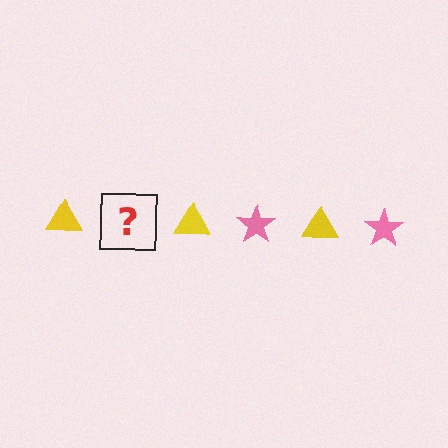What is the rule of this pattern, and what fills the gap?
The rule is that the pattern alternates between yellow triangle and pink star. The gap should be filled with a pink star.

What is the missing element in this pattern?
The missing element is a pink star.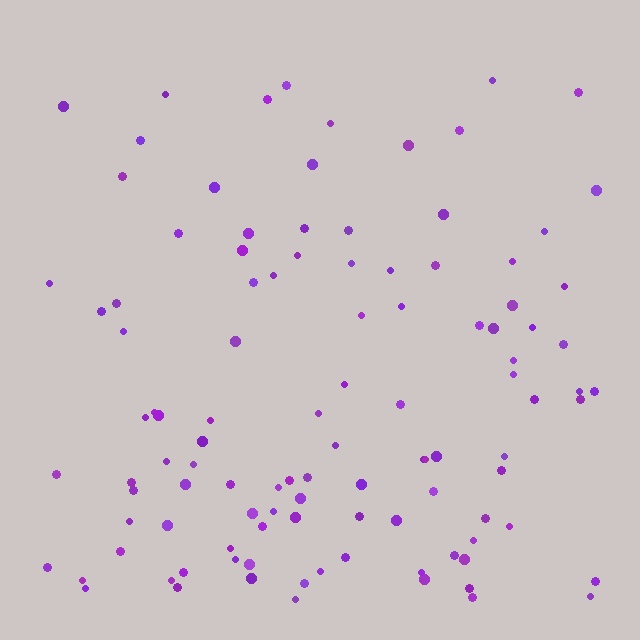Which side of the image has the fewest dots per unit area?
The top.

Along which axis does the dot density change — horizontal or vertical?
Vertical.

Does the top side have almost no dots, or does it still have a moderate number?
Still a moderate number, just noticeably fewer than the bottom.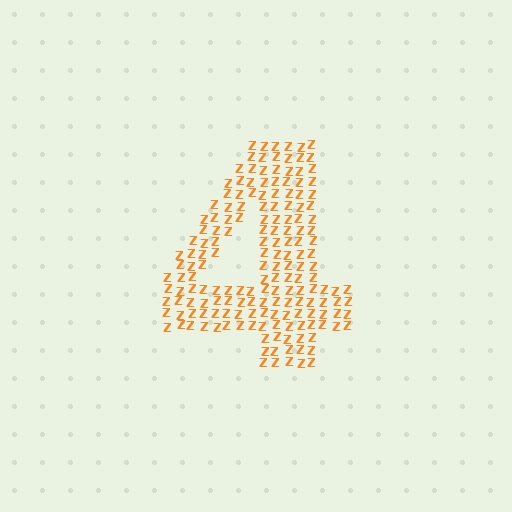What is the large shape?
The large shape is the digit 4.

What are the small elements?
The small elements are letter Z's.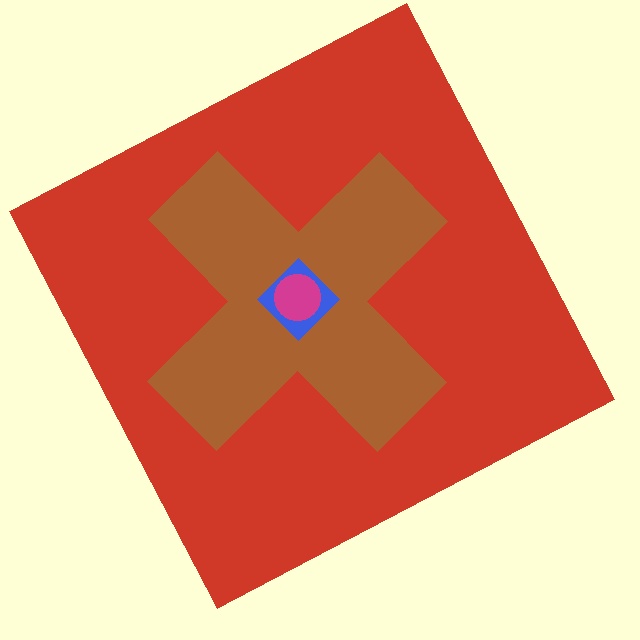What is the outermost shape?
The red square.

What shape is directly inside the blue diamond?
The magenta circle.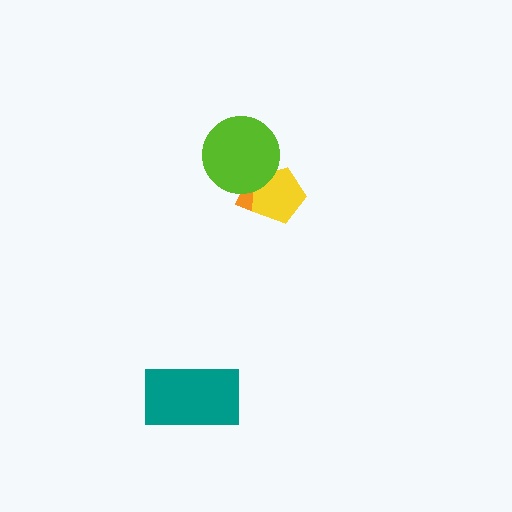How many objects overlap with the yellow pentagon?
2 objects overlap with the yellow pentagon.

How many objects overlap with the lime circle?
2 objects overlap with the lime circle.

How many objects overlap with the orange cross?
2 objects overlap with the orange cross.